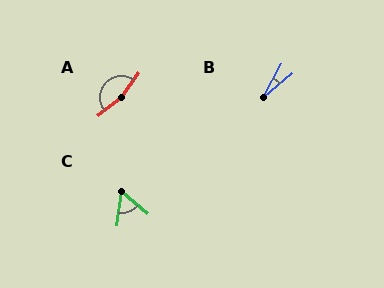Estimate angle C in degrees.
Approximately 56 degrees.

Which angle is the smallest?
B, at approximately 23 degrees.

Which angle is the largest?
A, at approximately 164 degrees.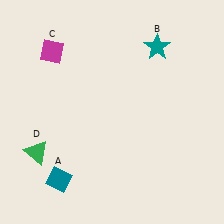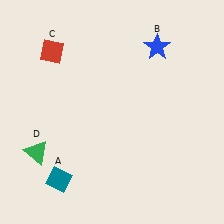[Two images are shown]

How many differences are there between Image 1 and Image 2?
There are 2 differences between the two images.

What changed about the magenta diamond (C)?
In Image 1, C is magenta. In Image 2, it changed to red.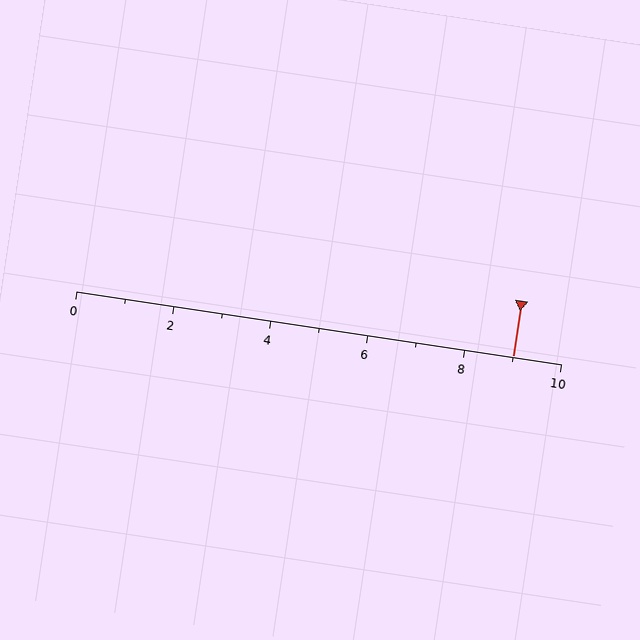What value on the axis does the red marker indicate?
The marker indicates approximately 9.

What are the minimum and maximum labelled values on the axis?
The axis runs from 0 to 10.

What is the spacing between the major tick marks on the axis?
The major ticks are spaced 2 apart.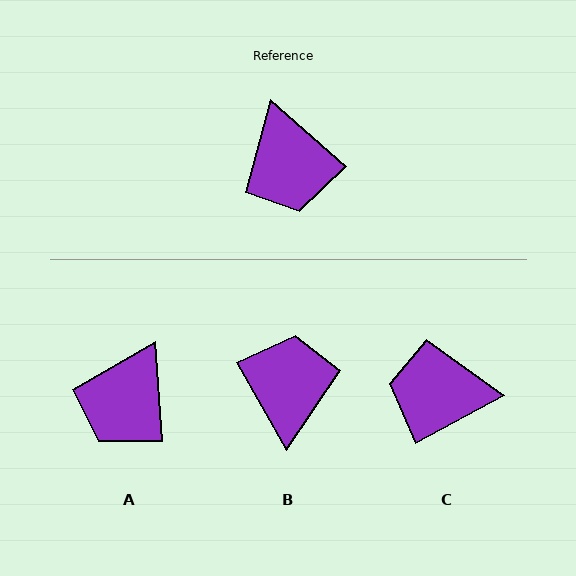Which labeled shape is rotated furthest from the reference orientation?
B, about 161 degrees away.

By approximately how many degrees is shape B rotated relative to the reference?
Approximately 161 degrees counter-clockwise.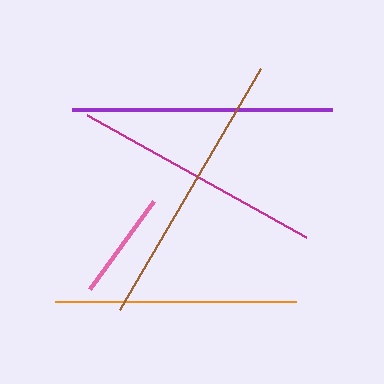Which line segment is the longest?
The brown line is the longest at approximately 279 pixels.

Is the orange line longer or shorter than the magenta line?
The magenta line is longer than the orange line.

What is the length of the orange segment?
The orange segment is approximately 241 pixels long.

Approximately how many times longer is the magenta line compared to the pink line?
The magenta line is approximately 2.3 times the length of the pink line.